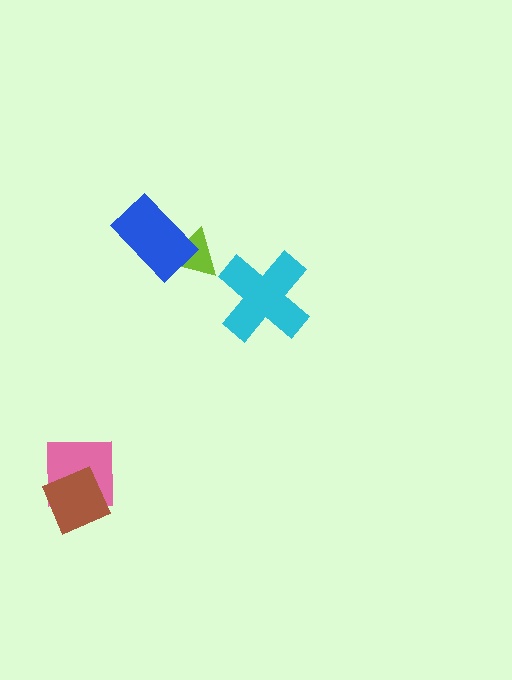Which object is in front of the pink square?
The brown diamond is in front of the pink square.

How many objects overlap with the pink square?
1 object overlaps with the pink square.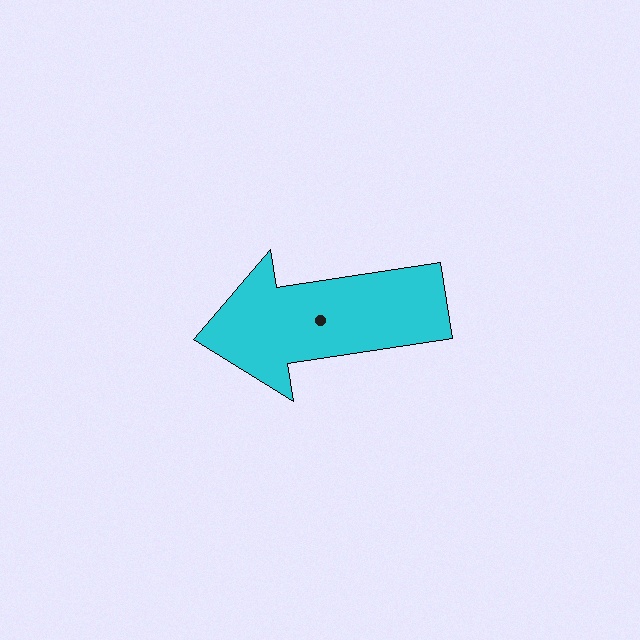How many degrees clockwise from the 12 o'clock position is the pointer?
Approximately 261 degrees.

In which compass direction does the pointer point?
West.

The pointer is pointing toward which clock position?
Roughly 9 o'clock.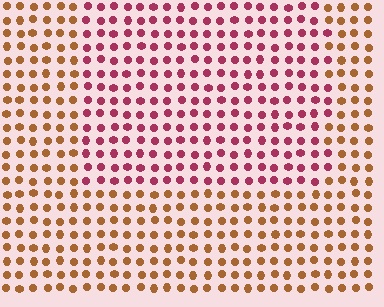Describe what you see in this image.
The image is filled with small brown elements in a uniform arrangement. A rectangle-shaped region is visible where the elements are tinted to a slightly different hue, forming a subtle color boundary.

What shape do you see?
I see a rectangle.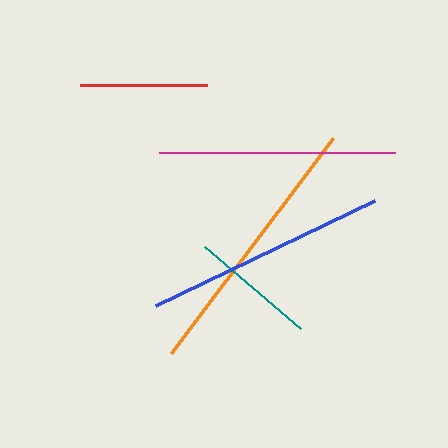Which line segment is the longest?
The orange line is the longest at approximately 269 pixels.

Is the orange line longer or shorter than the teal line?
The orange line is longer than the teal line.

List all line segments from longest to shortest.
From longest to shortest: orange, blue, magenta, red, teal.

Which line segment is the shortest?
The teal line is the shortest at approximately 126 pixels.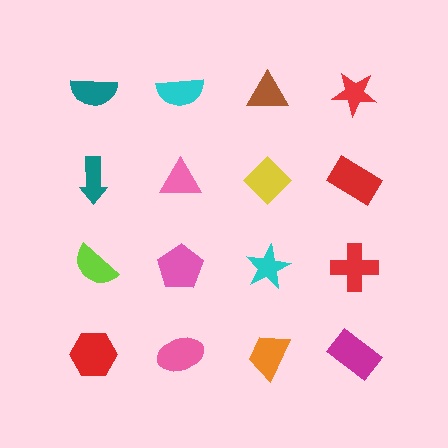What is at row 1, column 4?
A red star.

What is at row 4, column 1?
A red hexagon.